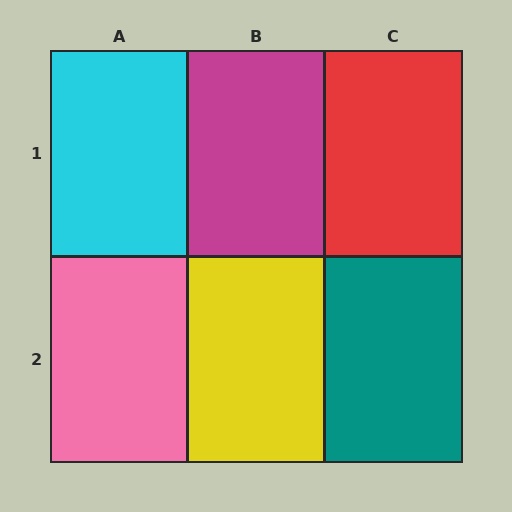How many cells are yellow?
1 cell is yellow.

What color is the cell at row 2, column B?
Yellow.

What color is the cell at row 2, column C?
Teal.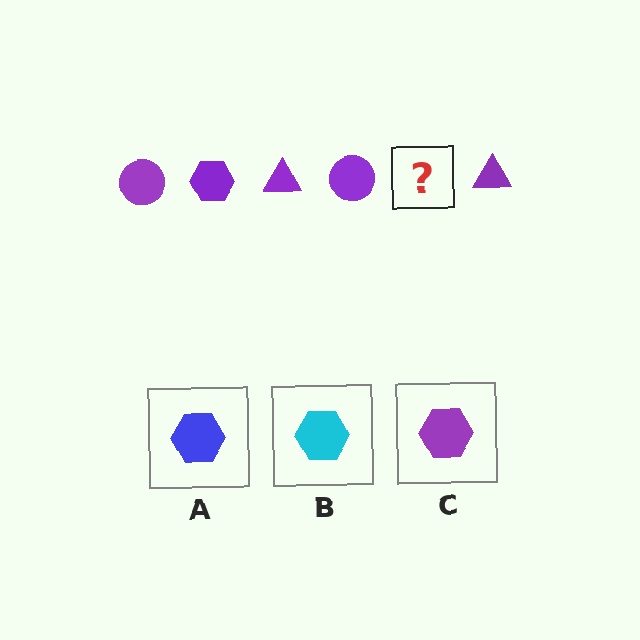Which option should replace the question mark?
Option C.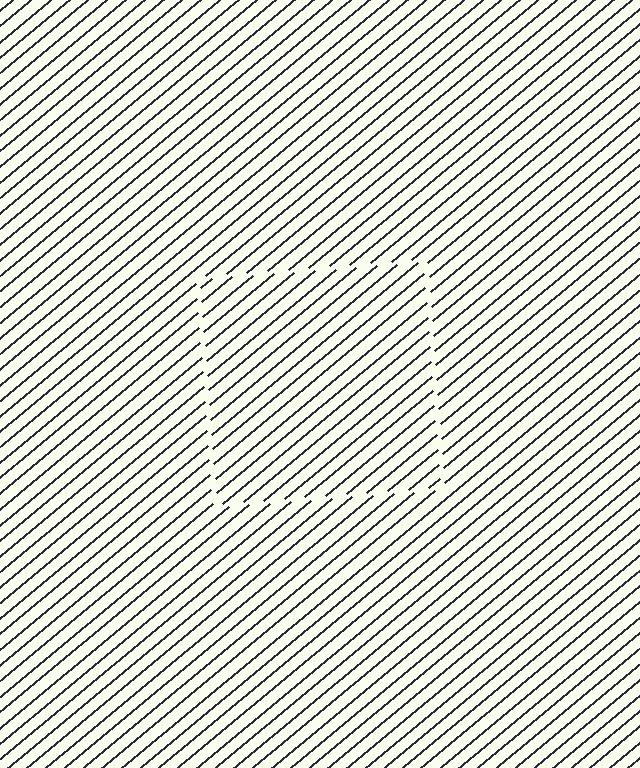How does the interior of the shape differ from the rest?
The interior of the shape contains the same grating, shifted by half a period — the contour is defined by the phase discontinuity where line-ends from the inner and outer gratings abut.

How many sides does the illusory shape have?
4 sides — the line-ends trace a square.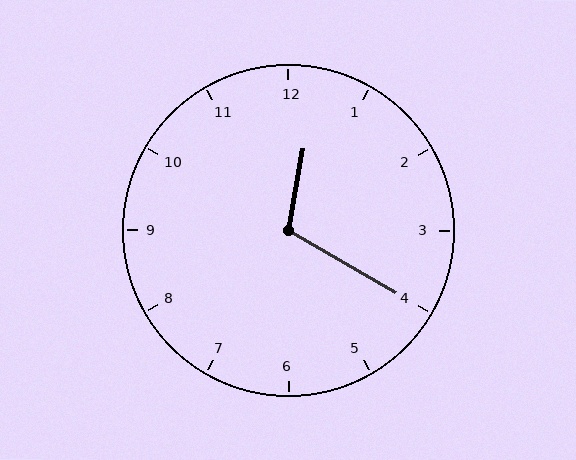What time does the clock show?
12:20.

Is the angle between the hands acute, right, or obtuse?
It is obtuse.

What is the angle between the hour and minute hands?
Approximately 110 degrees.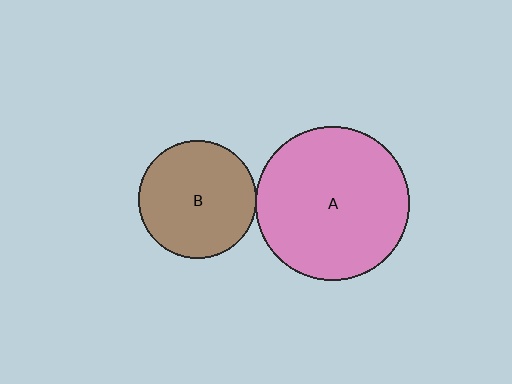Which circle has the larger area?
Circle A (pink).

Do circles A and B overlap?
Yes.